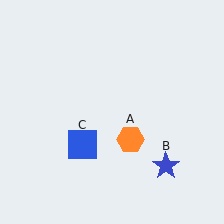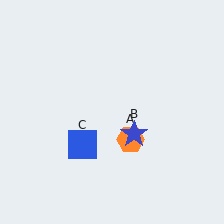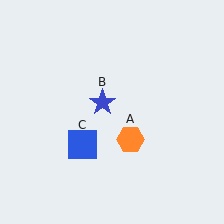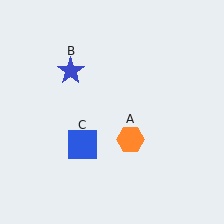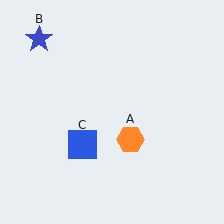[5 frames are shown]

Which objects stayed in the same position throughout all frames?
Orange hexagon (object A) and blue square (object C) remained stationary.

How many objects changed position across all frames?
1 object changed position: blue star (object B).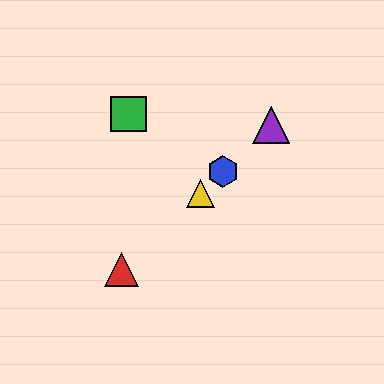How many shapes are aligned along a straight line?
4 shapes (the red triangle, the blue hexagon, the yellow triangle, the purple triangle) are aligned along a straight line.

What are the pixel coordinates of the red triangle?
The red triangle is at (122, 270).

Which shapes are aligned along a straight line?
The red triangle, the blue hexagon, the yellow triangle, the purple triangle are aligned along a straight line.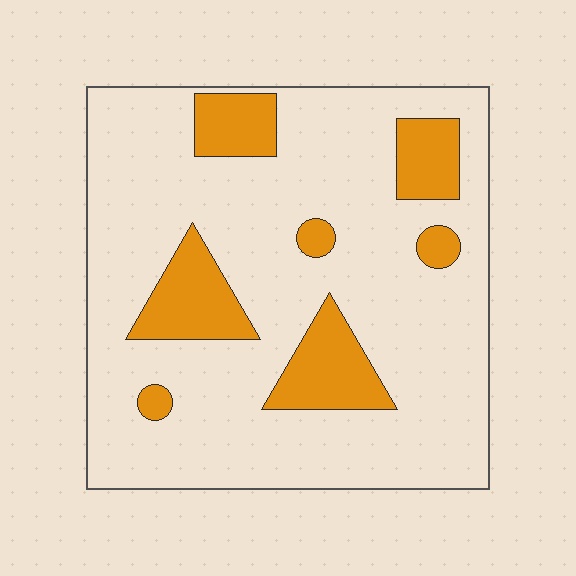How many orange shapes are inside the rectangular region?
7.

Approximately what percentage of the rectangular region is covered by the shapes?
Approximately 20%.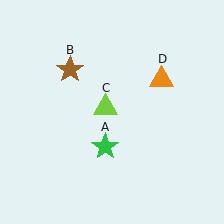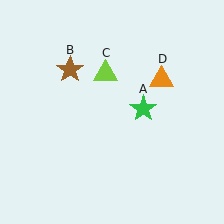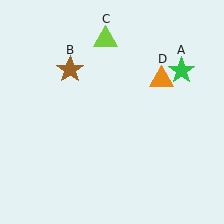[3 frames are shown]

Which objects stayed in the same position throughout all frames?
Brown star (object B) and orange triangle (object D) remained stationary.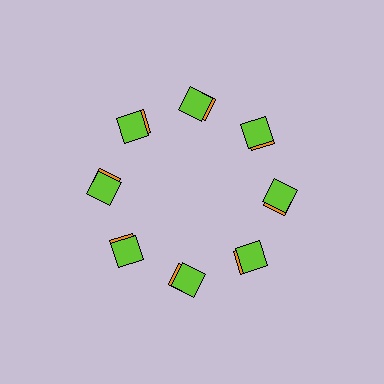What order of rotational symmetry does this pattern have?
This pattern has 8-fold rotational symmetry.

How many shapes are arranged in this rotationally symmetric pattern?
There are 16 shapes, arranged in 8 groups of 2.